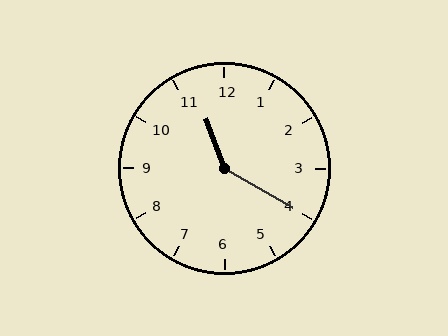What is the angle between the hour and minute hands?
Approximately 140 degrees.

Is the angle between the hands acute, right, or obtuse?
It is obtuse.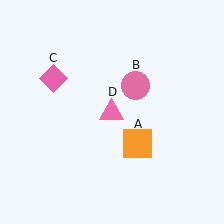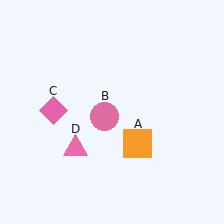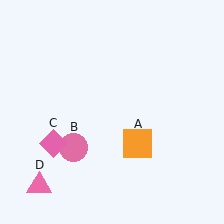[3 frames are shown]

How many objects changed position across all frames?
3 objects changed position: pink circle (object B), pink diamond (object C), pink triangle (object D).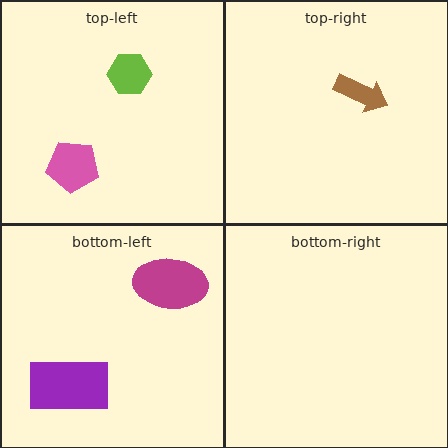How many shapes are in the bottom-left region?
2.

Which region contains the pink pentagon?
The top-left region.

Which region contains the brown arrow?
The top-right region.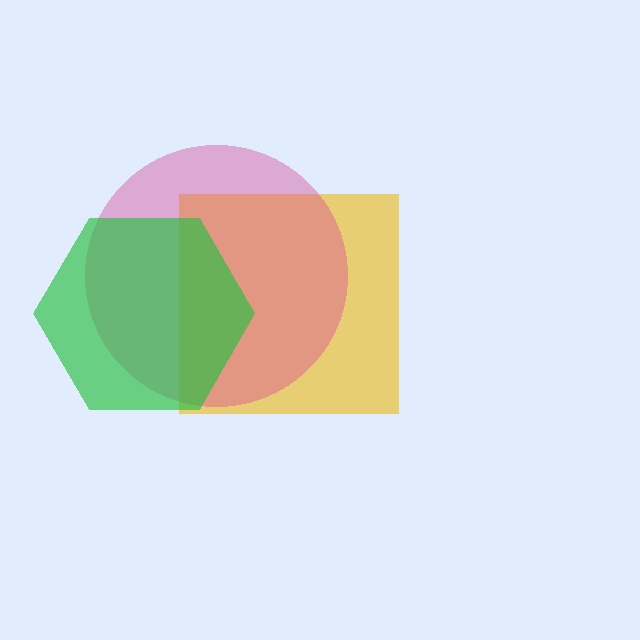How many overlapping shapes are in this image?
There are 3 overlapping shapes in the image.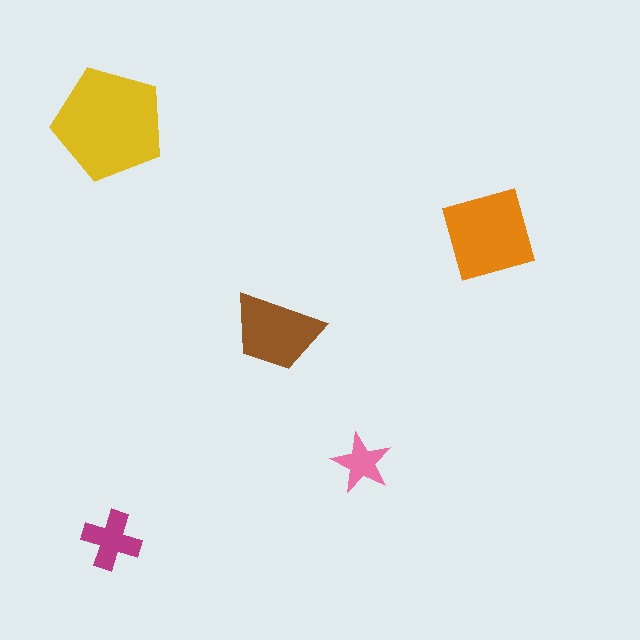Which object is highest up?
The yellow pentagon is topmost.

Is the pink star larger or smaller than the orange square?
Smaller.